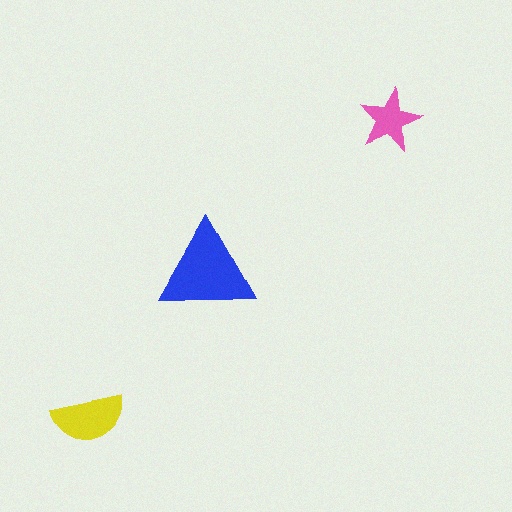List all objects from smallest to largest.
The pink star, the yellow semicircle, the blue triangle.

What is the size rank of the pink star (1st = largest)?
3rd.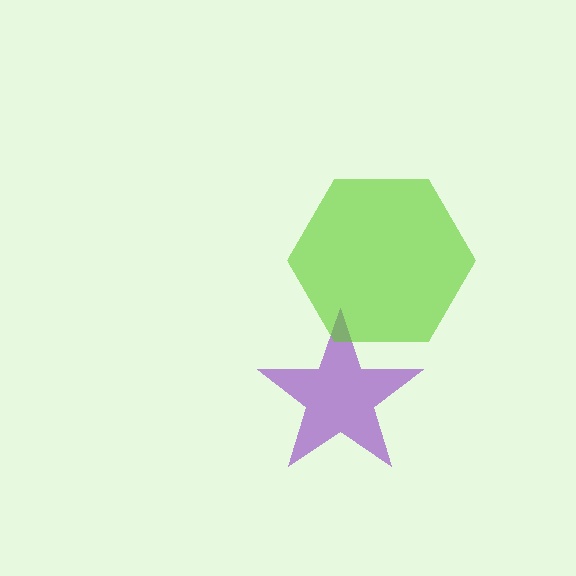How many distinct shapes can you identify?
There are 2 distinct shapes: a purple star, a lime hexagon.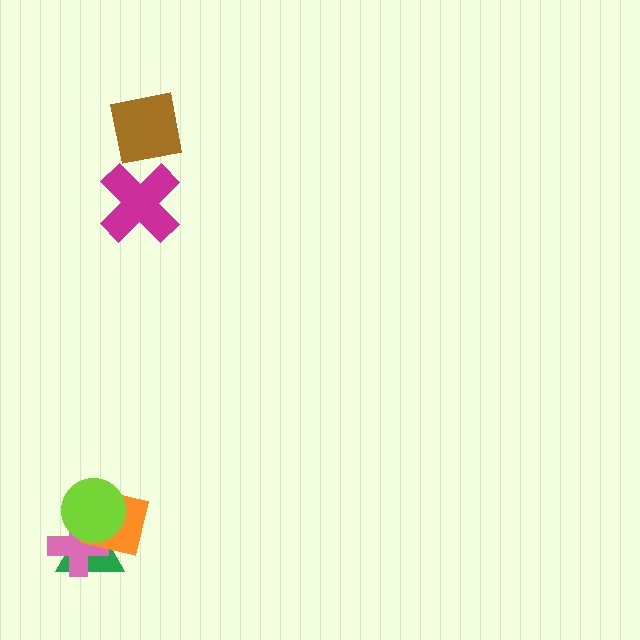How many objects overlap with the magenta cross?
0 objects overlap with the magenta cross.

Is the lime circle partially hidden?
No, no other shape covers it.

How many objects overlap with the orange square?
3 objects overlap with the orange square.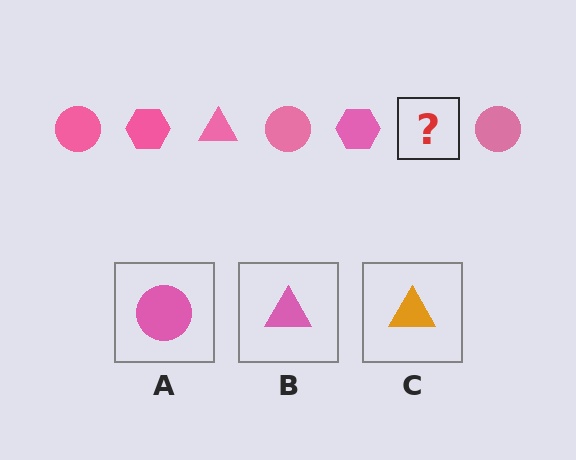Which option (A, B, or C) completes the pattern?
B.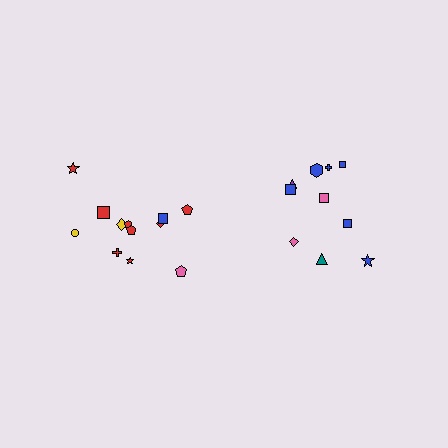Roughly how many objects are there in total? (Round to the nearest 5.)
Roughly 20 objects in total.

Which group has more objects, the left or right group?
The left group.